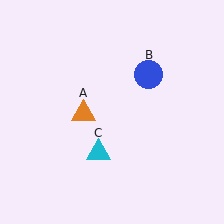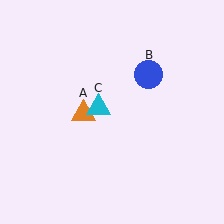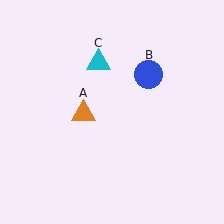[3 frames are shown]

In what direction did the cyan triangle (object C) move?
The cyan triangle (object C) moved up.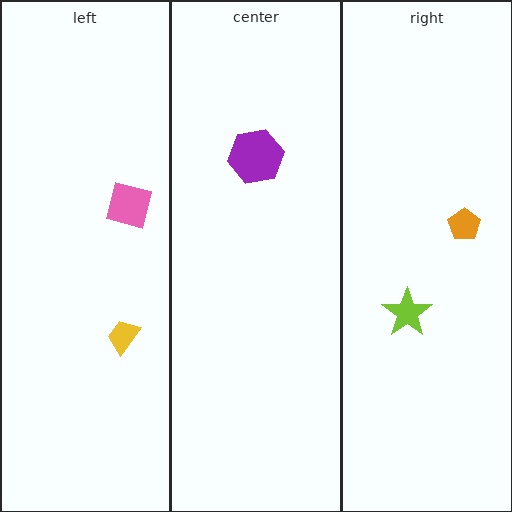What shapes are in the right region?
The lime star, the orange pentagon.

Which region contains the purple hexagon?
The center region.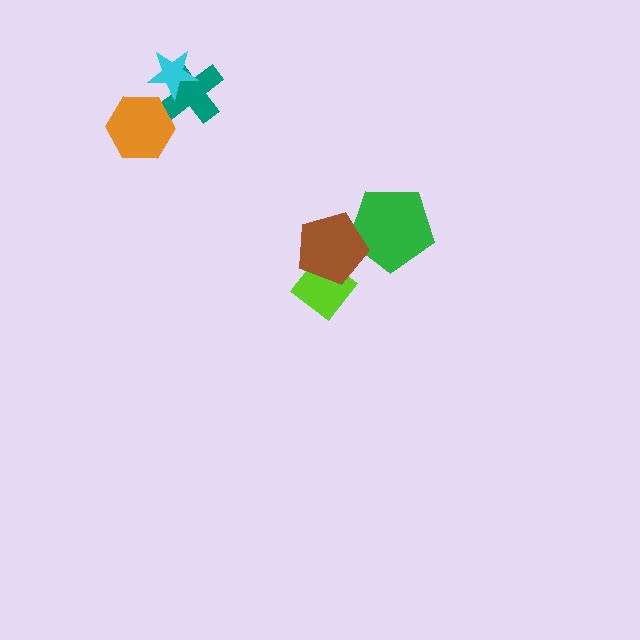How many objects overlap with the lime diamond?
1 object overlaps with the lime diamond.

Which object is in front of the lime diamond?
The brown pentagon is in front of the lime diamond.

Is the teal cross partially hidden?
Yes, it is partially covered by another shape.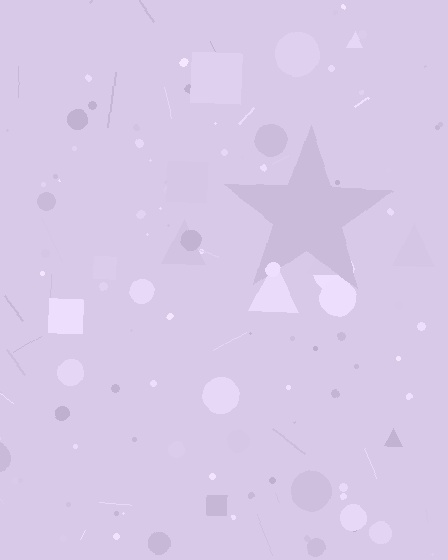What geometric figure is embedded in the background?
A star is embedded in the background.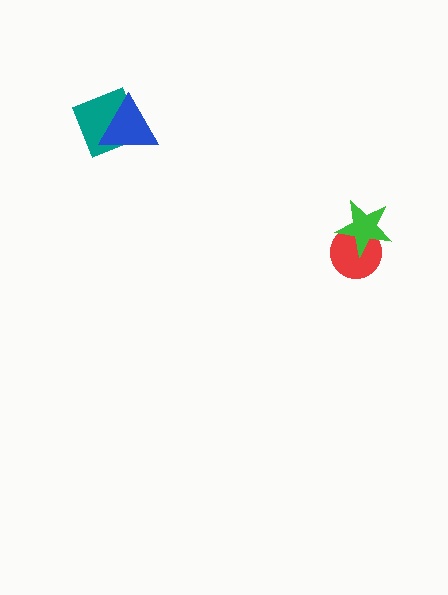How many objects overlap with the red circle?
1 object overlaps with the red circle.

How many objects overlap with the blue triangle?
1 object overlaps with the blue triangle.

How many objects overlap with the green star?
1 object overlaps with the green star.